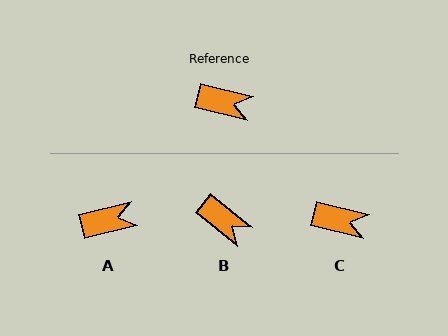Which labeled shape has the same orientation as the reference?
C.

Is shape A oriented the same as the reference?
No, it is off by about 28 degrees.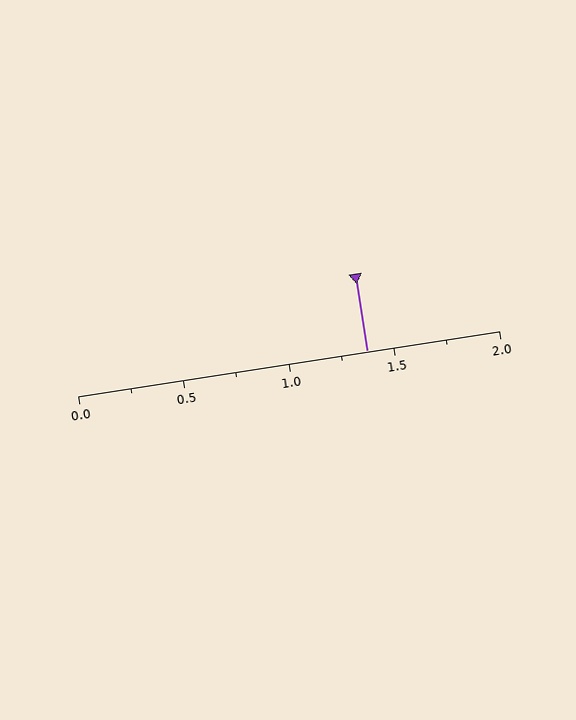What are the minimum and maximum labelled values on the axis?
The axis runs from 0.0 to 2.0.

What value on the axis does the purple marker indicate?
The marker indicates approximately 1.38.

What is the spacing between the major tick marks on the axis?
The major ticks are spaced 0.5 apart.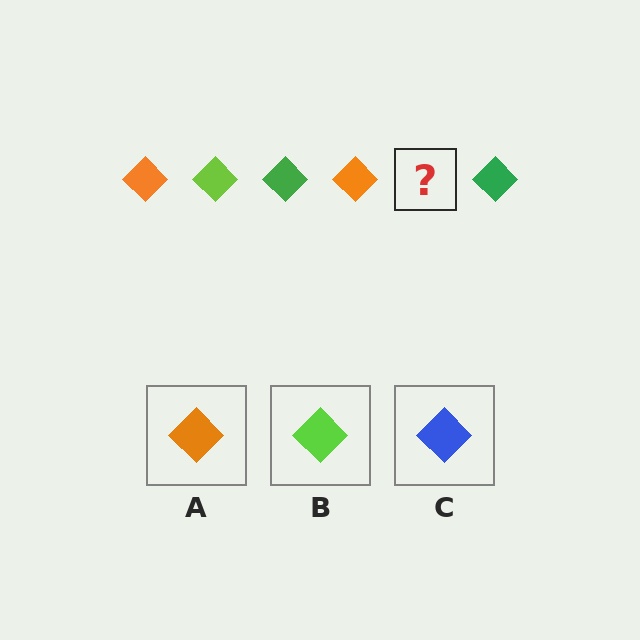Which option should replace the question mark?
Option B.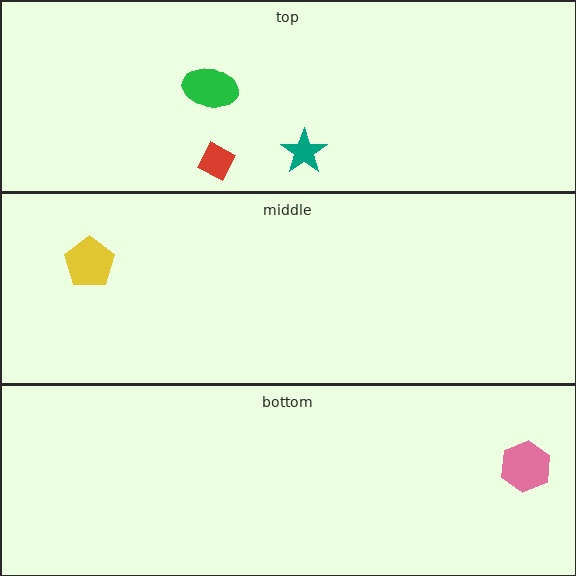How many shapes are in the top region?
3.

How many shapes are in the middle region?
1.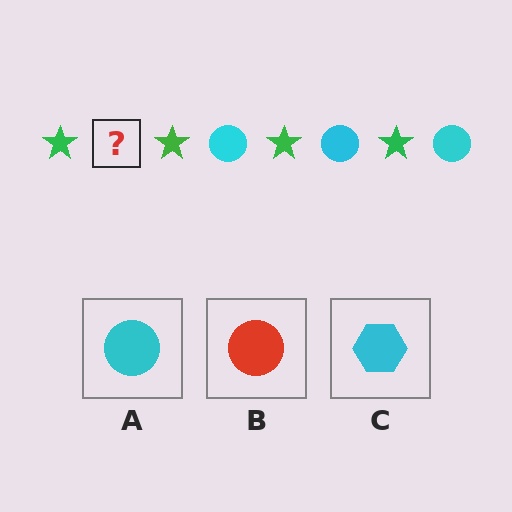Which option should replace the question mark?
Option A.